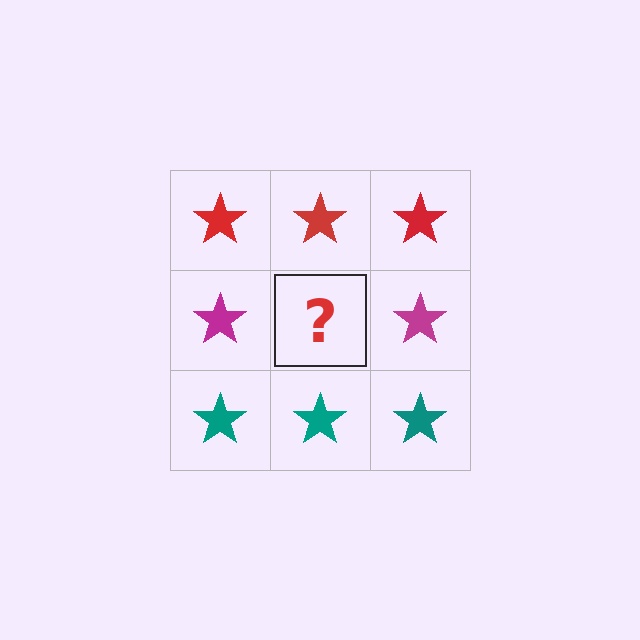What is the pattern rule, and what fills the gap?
The rule is that each row has a consistent color. The gap should be filled with a magenta star.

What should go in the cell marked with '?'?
The missing cell should contain a magenta star.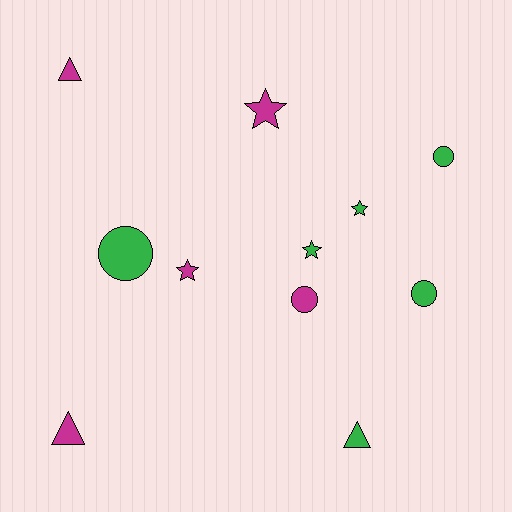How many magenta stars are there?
There are 2 magenta stars.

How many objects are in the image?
There are 11 objects.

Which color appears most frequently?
Green, with 6 objects.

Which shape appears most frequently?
Circle, with 4 objects.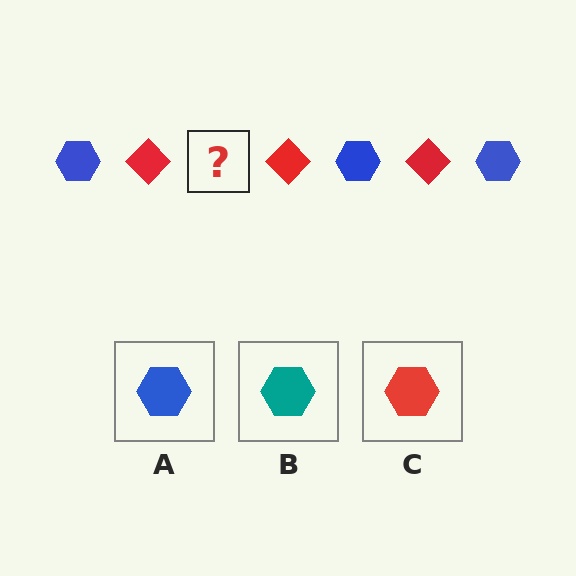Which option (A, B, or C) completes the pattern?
A.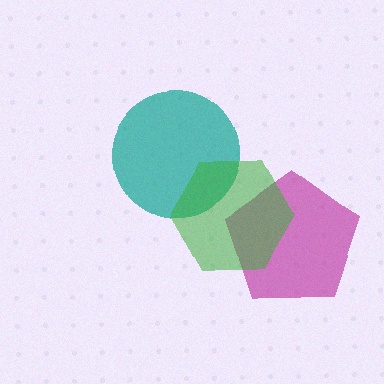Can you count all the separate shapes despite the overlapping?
Yes, there are 3 separate shapes.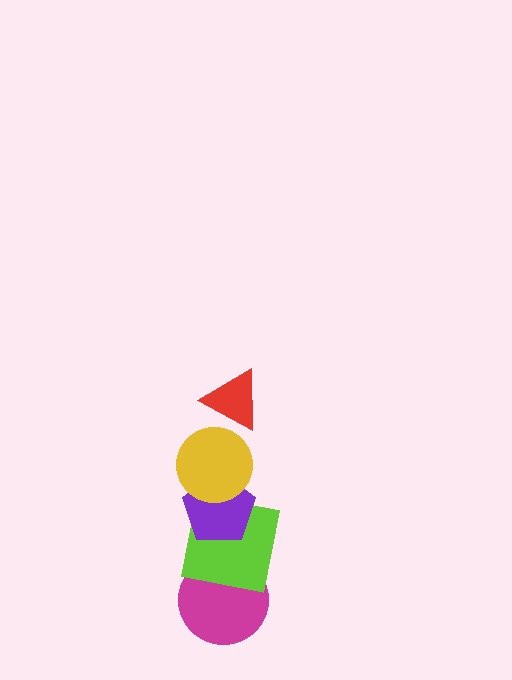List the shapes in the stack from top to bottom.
From top to bottom: the red triangle, the yellow circle, the purple pentagon, the lime square, the magenta circle.